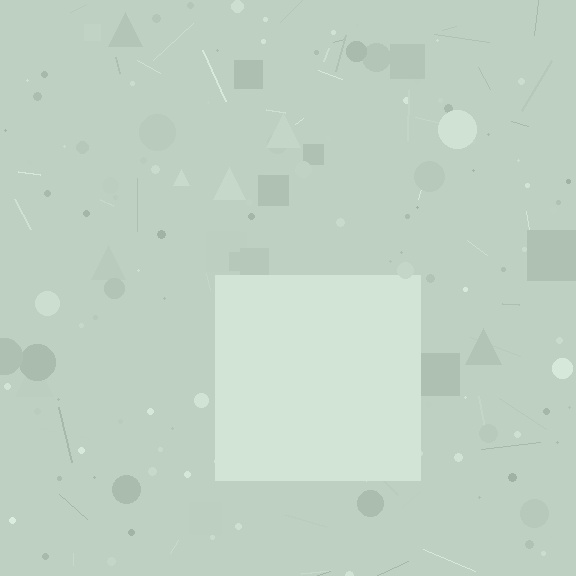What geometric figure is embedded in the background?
A square is embedded in the background.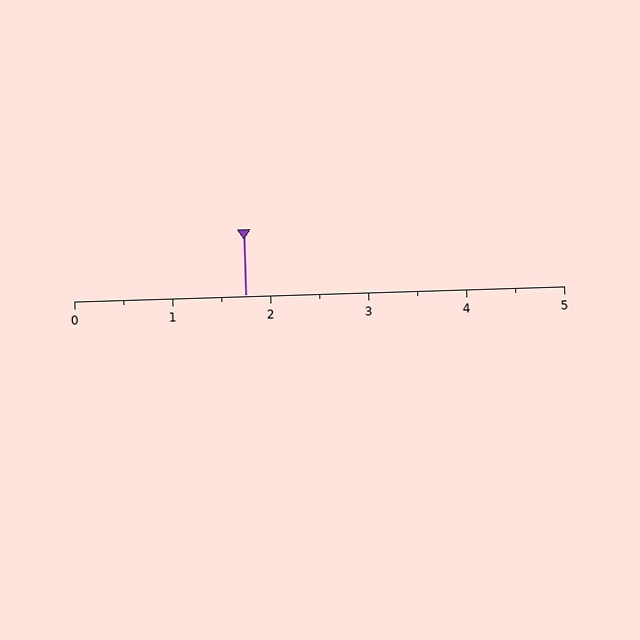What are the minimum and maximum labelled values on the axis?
The axis runs from 0 to 5.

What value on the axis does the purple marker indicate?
The marker indicates approximately 1.8.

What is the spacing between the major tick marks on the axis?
The major ticks are spaced 1 apart.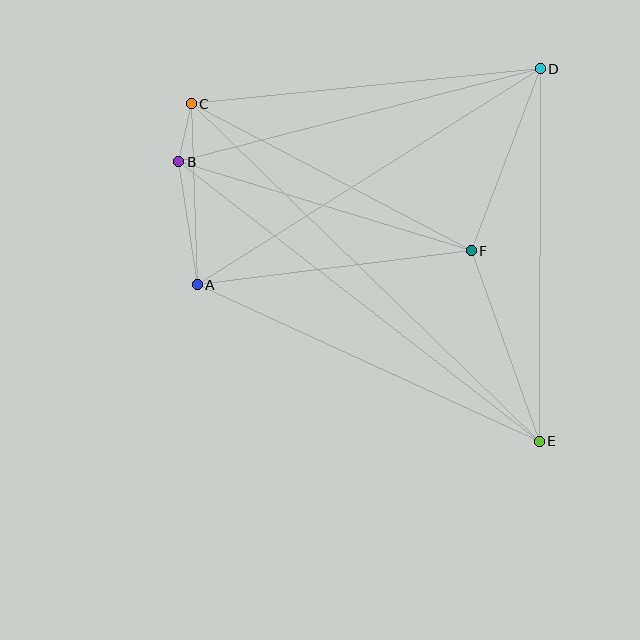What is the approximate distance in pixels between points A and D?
The distance between A and D is approximately 405 pixels.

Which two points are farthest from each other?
Points C and E are farthest from each other.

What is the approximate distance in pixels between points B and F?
The distance between B and F is approximately 306 pixels.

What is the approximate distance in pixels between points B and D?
The distance between B and D is approximately 373 pixels.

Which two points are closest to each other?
Points B and C are closest to each other.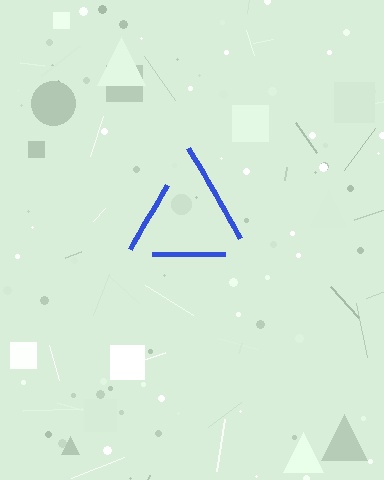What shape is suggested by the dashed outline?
The dashed outline suggests a triangle.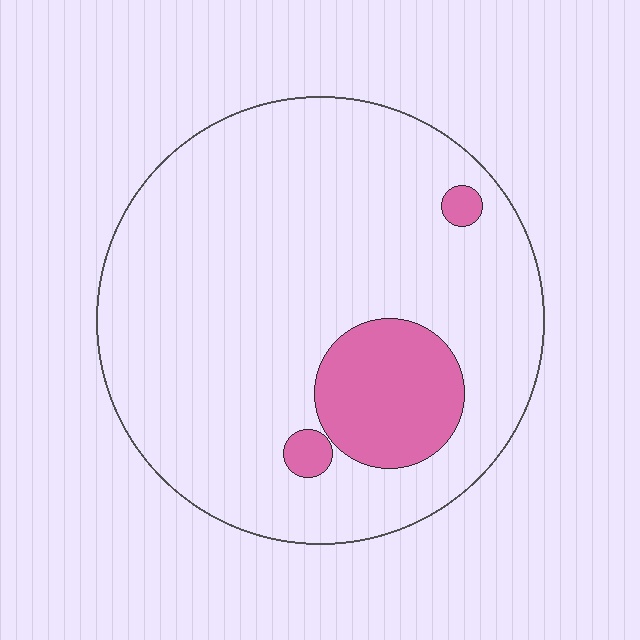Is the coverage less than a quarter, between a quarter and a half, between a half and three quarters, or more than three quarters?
Less than a quarter.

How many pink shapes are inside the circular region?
3.